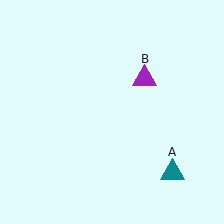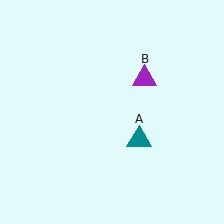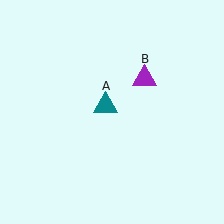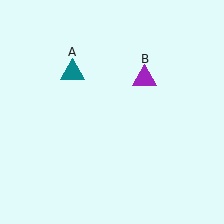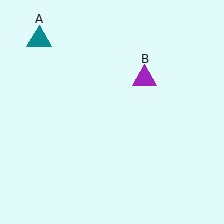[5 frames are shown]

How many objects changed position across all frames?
1 object changed position: teal triangle (object A).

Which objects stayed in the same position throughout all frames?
Purple triangle (object B) remained stationary.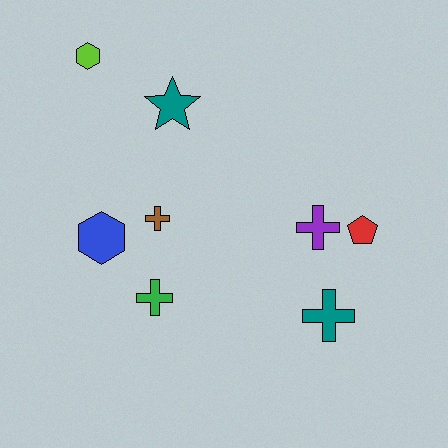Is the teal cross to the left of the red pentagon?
Yes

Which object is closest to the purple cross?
The red pentagon is closest to the purple cross.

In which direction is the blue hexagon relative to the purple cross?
The blue hexagon is to the left of the purple cross.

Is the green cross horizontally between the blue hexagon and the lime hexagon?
No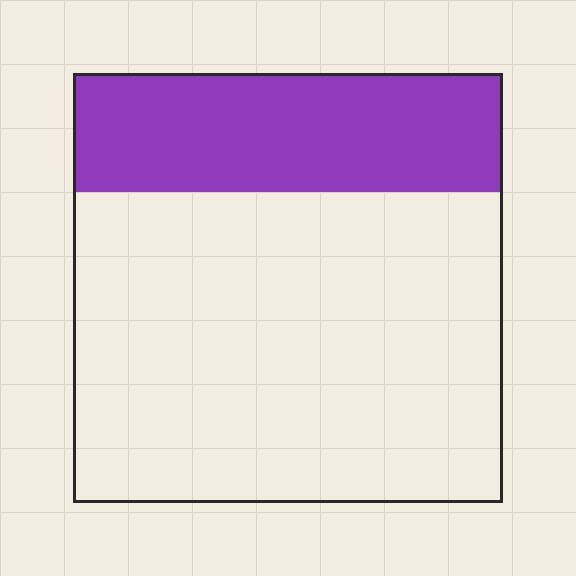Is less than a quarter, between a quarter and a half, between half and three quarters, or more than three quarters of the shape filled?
Between a quarter and a half.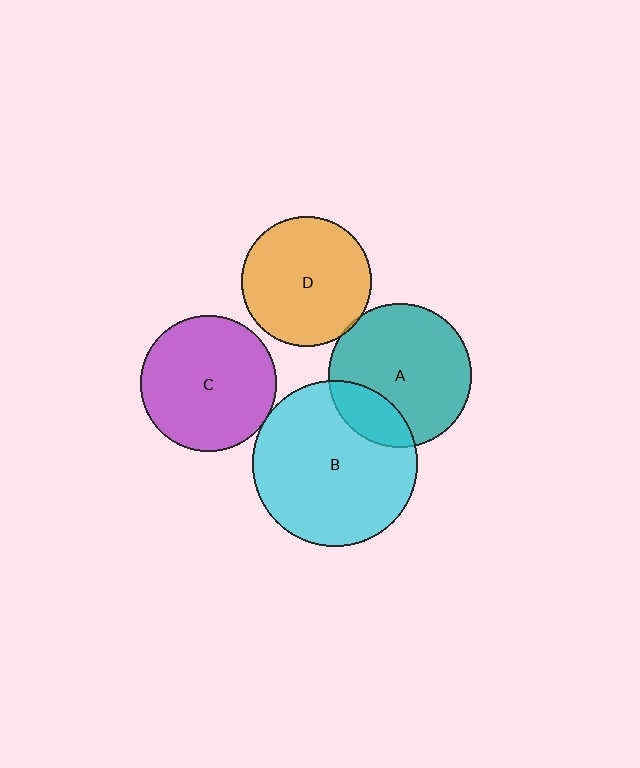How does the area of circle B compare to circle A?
Approximately 1.3 times.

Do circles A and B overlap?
Yes.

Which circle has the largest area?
Circle B (cyan).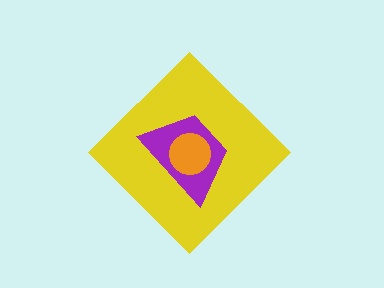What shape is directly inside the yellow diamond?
The purple trapezoid.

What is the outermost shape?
The yellow diamond.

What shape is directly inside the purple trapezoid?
The orange circle.